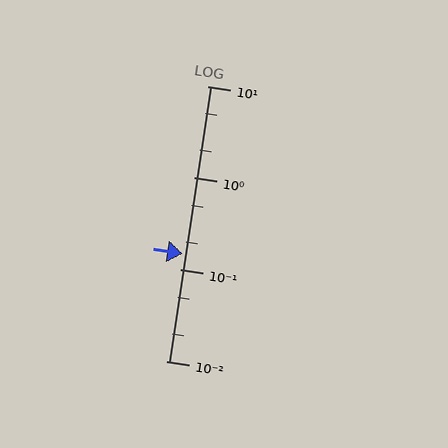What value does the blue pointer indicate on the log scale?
The pointer indicates approximately 0.15.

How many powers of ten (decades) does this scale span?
The scale spans 3 decades, from 0.01 to 10.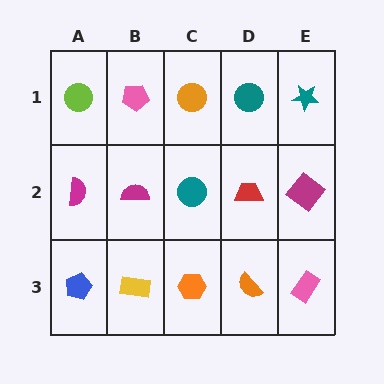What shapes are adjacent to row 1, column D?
A red trapezoid (row 2, column D), an orange circle (row 1, column C), a teal star (row 1, column E).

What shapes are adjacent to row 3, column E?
A magenta diamond (row 2, column E), an orange semicircle (row 3, column D).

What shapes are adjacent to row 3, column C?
A teal circle (row 2, column C), a yellow rectangle (row 3, column B), an orange semicircle (row 3, column D).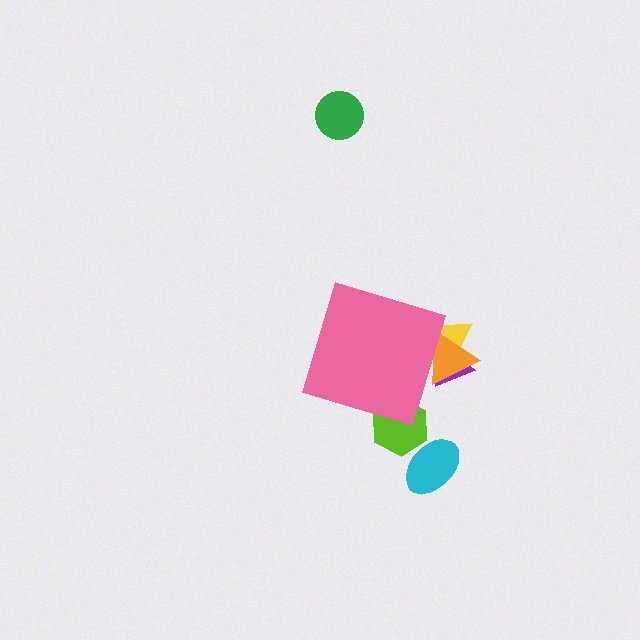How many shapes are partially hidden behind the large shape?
4 shapes are partially hidden.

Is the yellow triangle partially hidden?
Yes, the yellow triangle is partially hidden behind the pink diamond.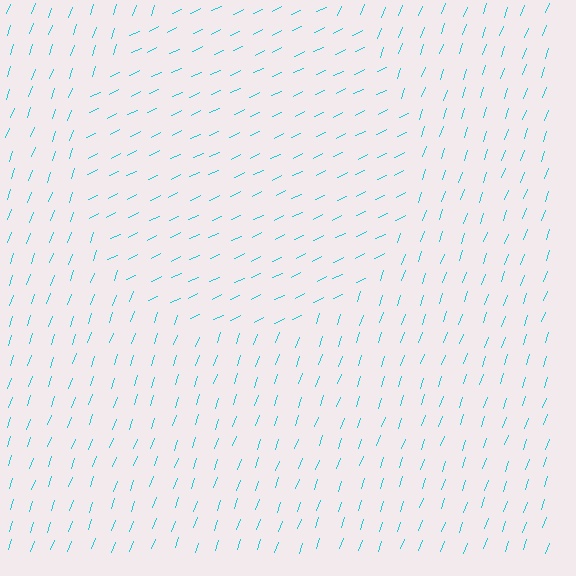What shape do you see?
I see a circle.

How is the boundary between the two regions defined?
The boundary is defined purely by a change in line orientation (approximately 45 degrees difference). All lines are the same color and thickness.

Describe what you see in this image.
The image is filled with small cyan line segments. A circle region in the image has lines oriented differently from the surrounding lines, creating a visible texture boundary.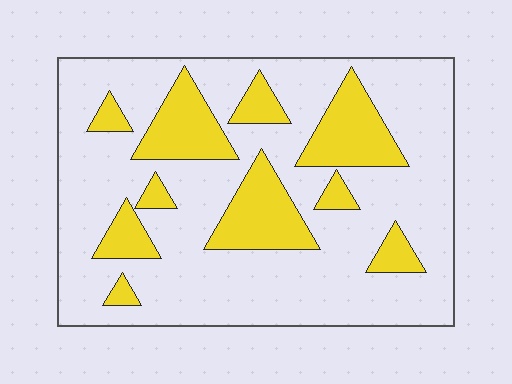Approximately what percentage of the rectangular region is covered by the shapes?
Approximately 25%.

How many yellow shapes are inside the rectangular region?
10.